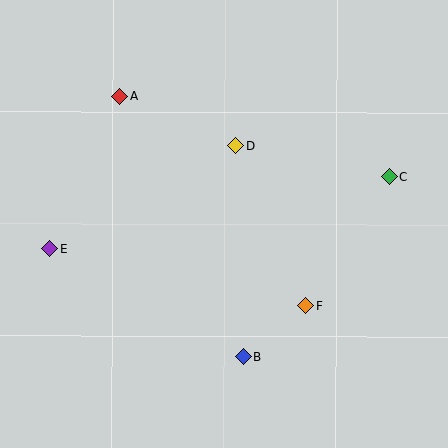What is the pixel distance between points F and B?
The distance between F and B is 81 pixels.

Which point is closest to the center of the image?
Point D at (236, 146) is closest to the center.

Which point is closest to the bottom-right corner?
Point F is closest to the bottom-right corner.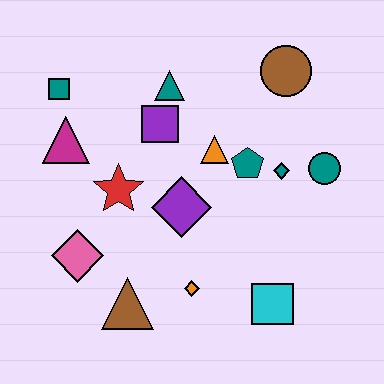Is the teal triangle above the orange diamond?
Yes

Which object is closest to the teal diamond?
The teal pentagon is closest to the teal diamond.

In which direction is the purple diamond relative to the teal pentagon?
The purple diamond is to the left of the teal pentagon.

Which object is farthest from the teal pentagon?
The teal square is farthest from the teal pentagon.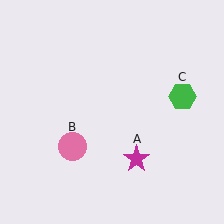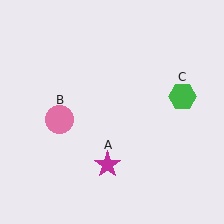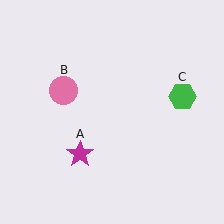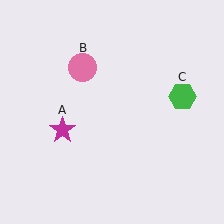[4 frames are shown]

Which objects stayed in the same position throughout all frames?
Green hexagon (object C) remained stationary.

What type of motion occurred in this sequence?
The magenta star (object A), pink circle (object B) rotated clockwise around the center of the scene.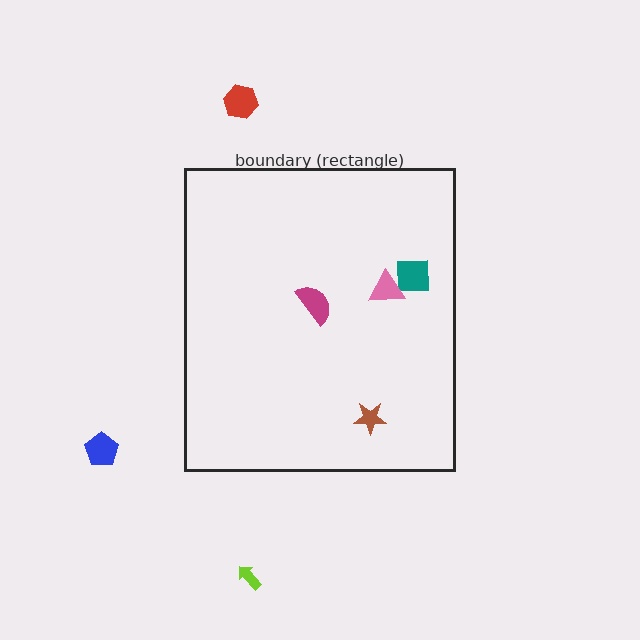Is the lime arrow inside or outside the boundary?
Outside.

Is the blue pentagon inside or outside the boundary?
Outside.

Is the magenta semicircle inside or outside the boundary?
Inside.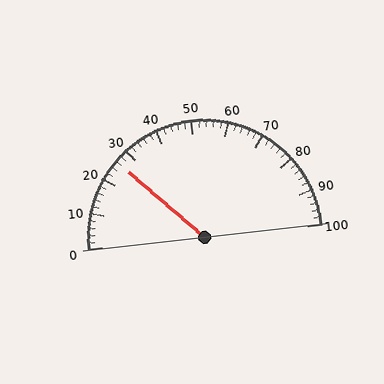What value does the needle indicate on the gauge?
The needle indicates approximately 26.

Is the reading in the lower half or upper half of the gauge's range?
The reading is in the lower half of the range (0 to 100).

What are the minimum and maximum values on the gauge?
The gauge ranges from 0 to 100.